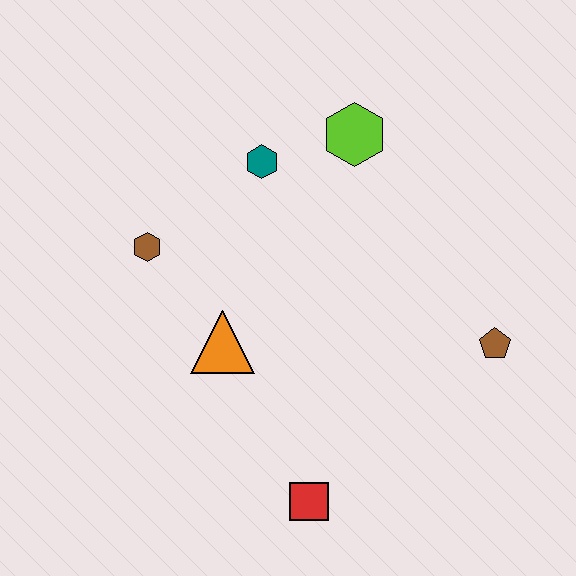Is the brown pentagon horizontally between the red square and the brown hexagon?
No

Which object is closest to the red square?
The orange triangle is closest to the red square.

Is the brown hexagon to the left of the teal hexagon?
Yes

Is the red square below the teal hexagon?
Yes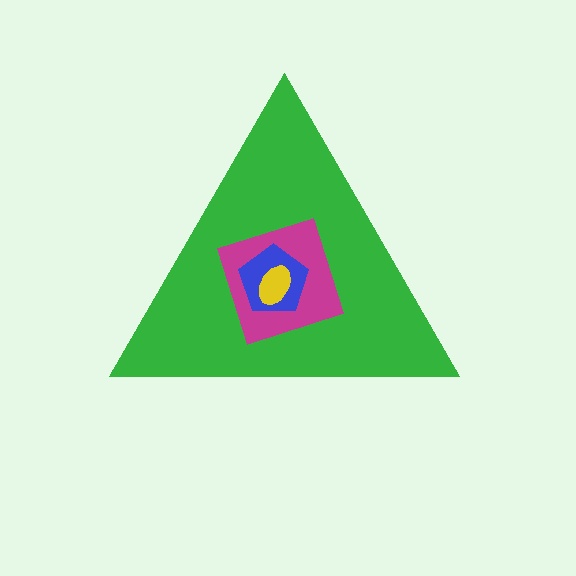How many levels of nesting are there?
4.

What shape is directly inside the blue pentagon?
The yellow ellipse.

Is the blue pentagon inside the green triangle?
Yes.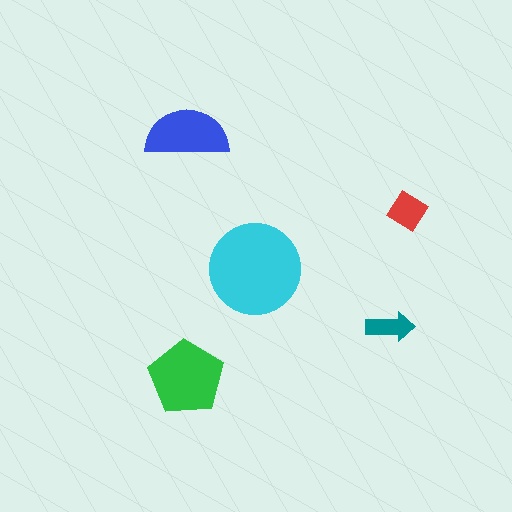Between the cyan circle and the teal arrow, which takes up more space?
The cyan circle.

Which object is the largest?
The cyan circle.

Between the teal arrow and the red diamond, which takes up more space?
The red diamond.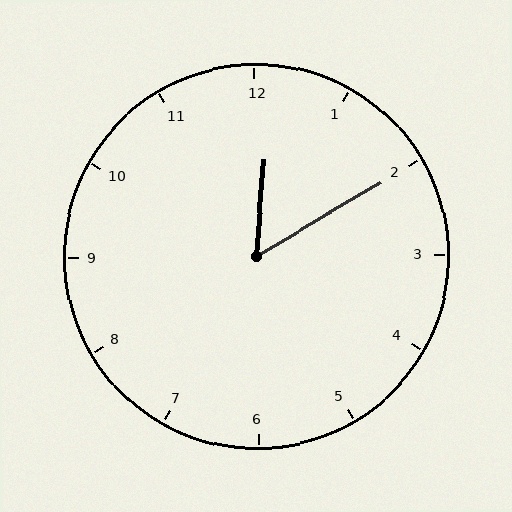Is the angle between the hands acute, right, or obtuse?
It is acute.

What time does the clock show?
12:10.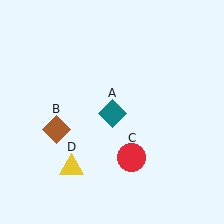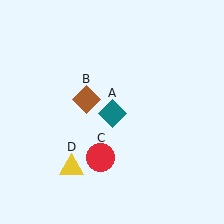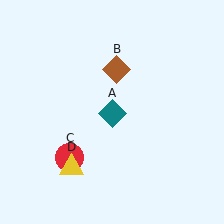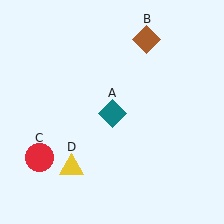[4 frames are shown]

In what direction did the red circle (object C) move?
The red circle (object C) moved left.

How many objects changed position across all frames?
2 objects changed position: brown diamond (object B), red circle (object C).